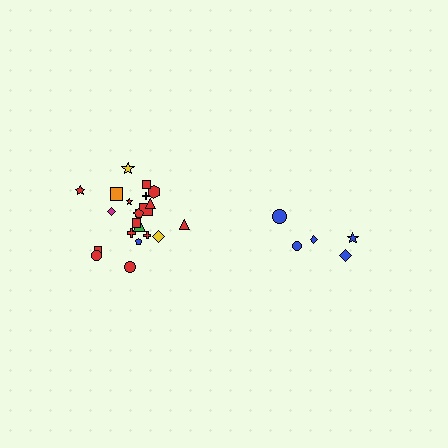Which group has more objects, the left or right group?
The left group.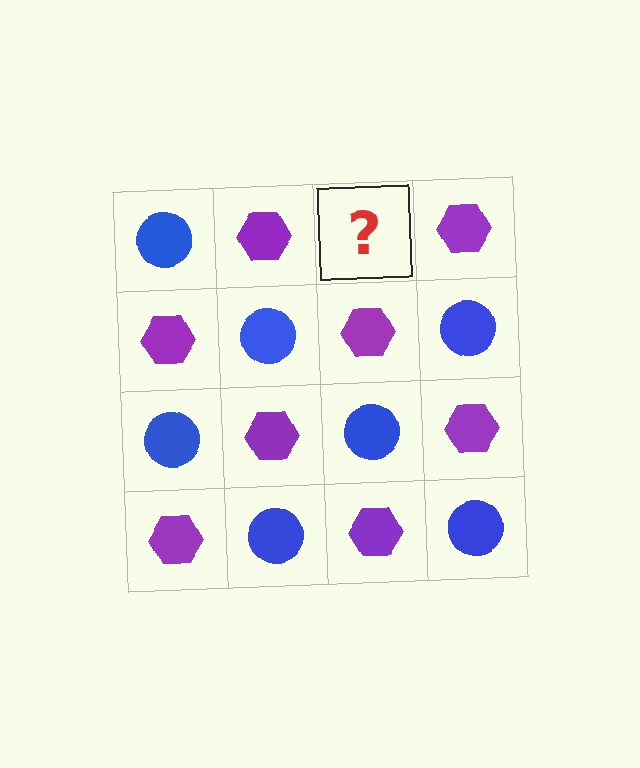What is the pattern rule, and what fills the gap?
The rule is that it alternates blue circle and purple hexagon in a checkerboard pattern. The gap should be filled with a blue circle.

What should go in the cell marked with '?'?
The missing cell should contain a blue circle.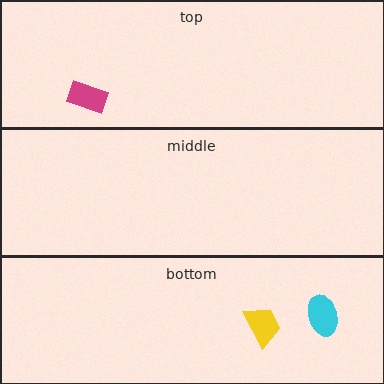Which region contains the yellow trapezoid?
The bottom region.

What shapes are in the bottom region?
The yellow trapezoid, the cyan ellipse.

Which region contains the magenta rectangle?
The top region.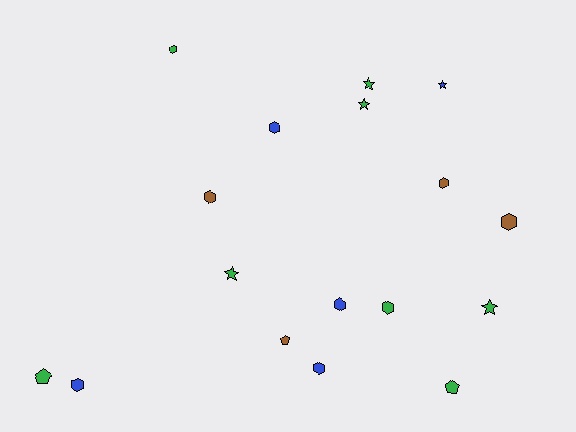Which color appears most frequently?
Green, with 8 objects.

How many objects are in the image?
There are 17 objects.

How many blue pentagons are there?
There are no blue pentagons.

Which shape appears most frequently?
Hexagon, with 9 objects.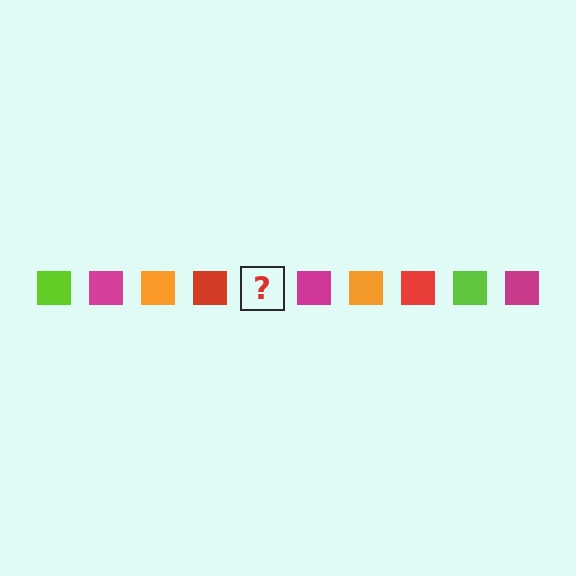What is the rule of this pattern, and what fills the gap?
The rule is that the pattern cycles through lime, magenta, orange, red squares. The gap should be filled with a lime square.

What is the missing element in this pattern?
The missing element is a lime square.